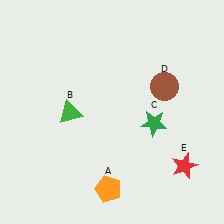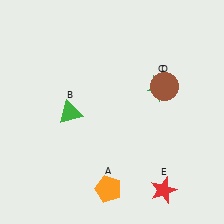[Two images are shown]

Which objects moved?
The objects that moved are: the green star (C), the red star (E).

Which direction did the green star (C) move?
The green star (C) moved up.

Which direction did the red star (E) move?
The red star (E) moved down.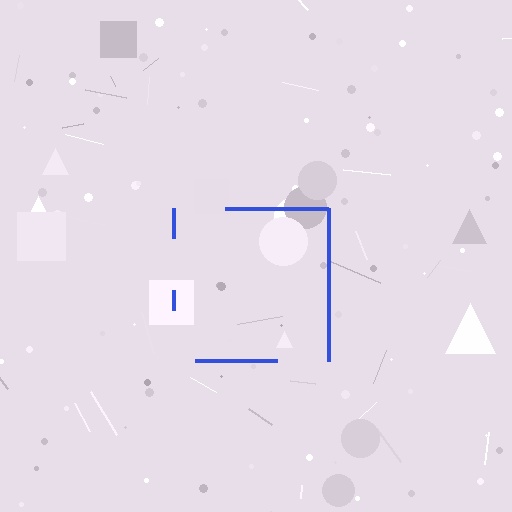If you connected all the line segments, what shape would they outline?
They would outline a square.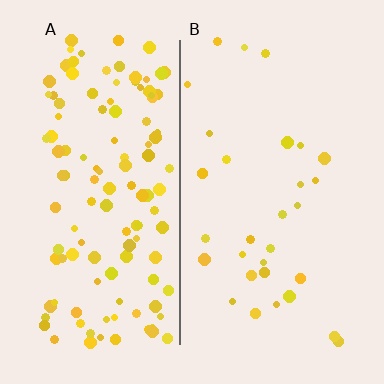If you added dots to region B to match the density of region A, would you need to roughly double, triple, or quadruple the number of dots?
Approximately quadruple.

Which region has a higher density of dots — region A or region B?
A (the left).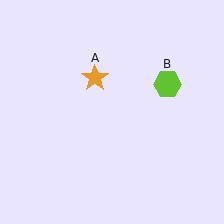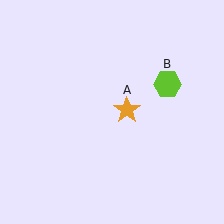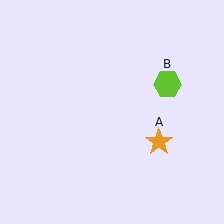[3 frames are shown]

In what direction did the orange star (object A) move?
The orange star (object A) moved down and to the right.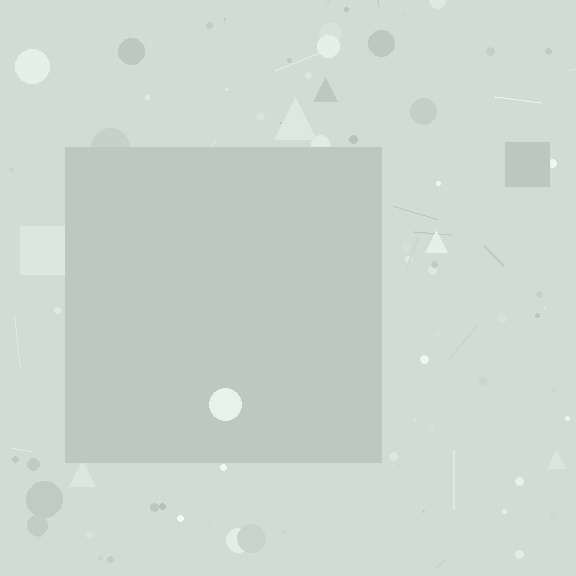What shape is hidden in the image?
A square is hidden in the image.